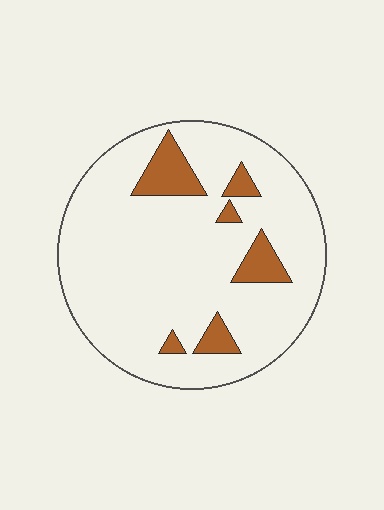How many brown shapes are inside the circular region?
6.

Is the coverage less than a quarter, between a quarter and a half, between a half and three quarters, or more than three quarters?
Less than a quarter.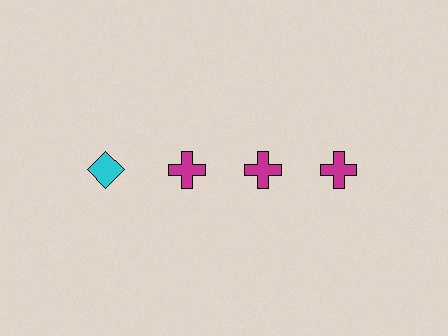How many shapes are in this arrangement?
There are 4 shapes arranged in a grid pattern.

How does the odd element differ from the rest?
It differs in both color (cyan instead of magenta) and shape (diamond instead of cross).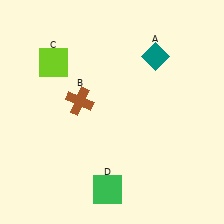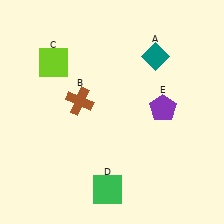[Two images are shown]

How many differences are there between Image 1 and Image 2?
There is 1 difference between the two images.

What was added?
A purple pentagon (E) was added in Image 2.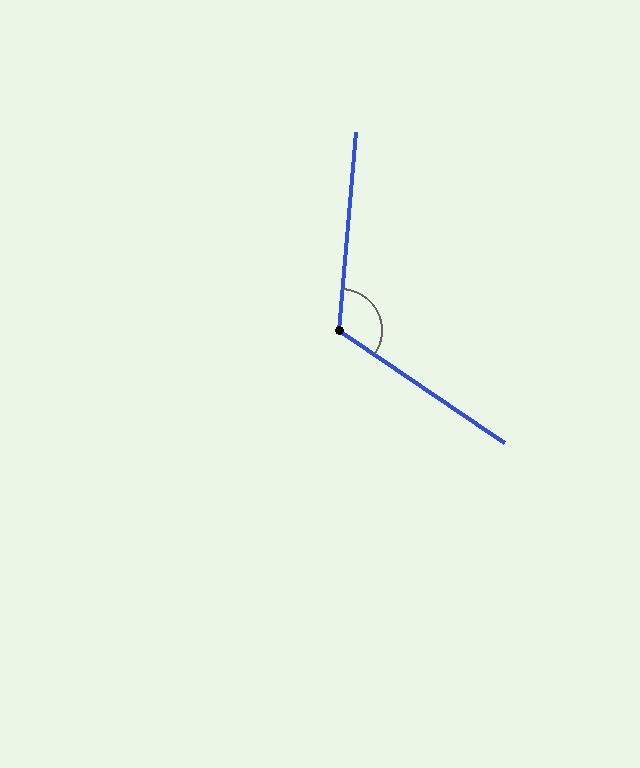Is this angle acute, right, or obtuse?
It is obtuse.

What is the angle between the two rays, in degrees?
Approximately 119 degrees.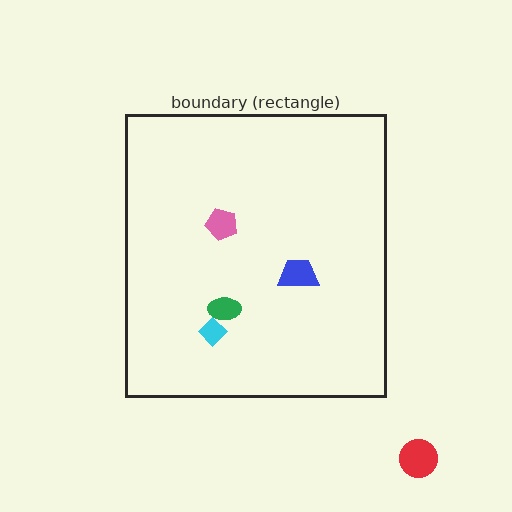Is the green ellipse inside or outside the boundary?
Inside.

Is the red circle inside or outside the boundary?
Outside.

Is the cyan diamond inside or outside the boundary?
Inside.